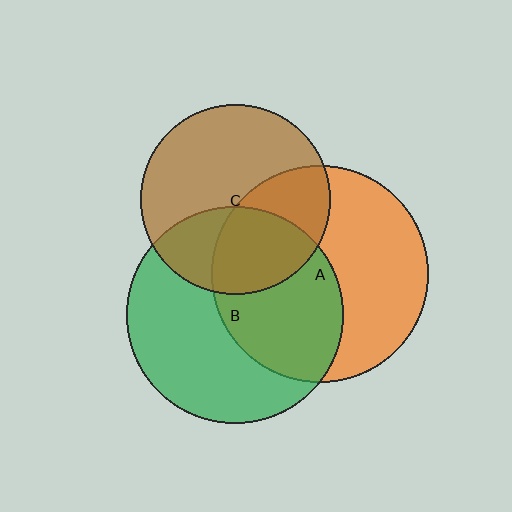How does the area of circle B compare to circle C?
Approximately 1.3 times.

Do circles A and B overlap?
Yes.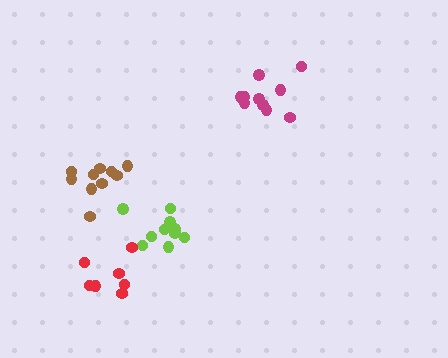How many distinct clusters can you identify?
There are 4 distinct clusters.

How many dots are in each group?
Group 1: 10 dots, Group 2: 10 dots, Group 3: 10 dots, Group 4: 7 dots (37 total).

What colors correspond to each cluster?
The clusters are colored: lime, magenta, brown, red.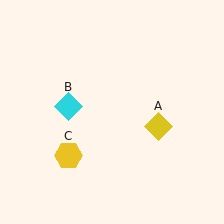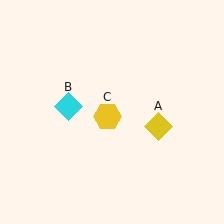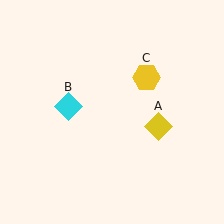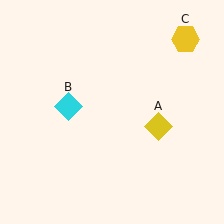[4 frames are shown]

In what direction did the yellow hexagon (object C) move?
The yellow hexagon (object C) moved up and to the right.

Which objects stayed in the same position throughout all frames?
Yellow diamond (object A) and cyan diamond (object B) remained stationary.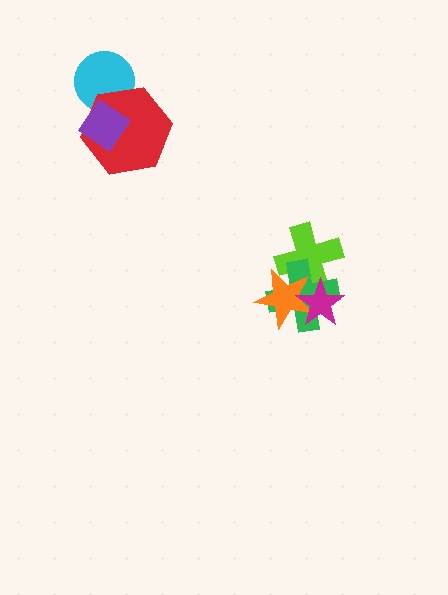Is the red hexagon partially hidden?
Yes, it is partially covered by another shape.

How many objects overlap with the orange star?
3 objects overlap with the orange star.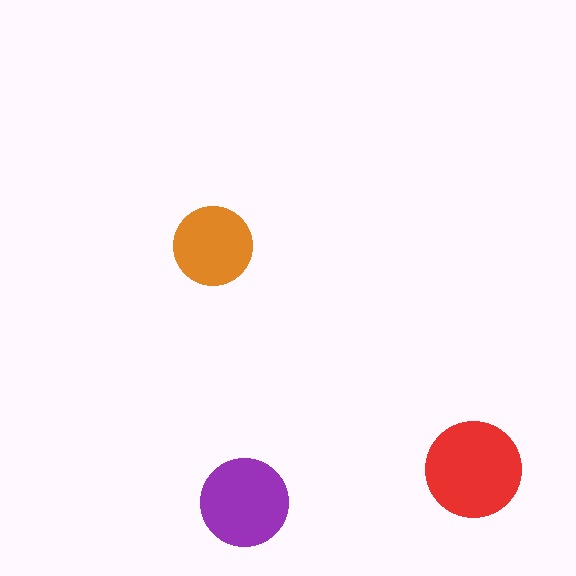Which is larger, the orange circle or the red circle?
The red one.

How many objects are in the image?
There are 3 objects in the image.